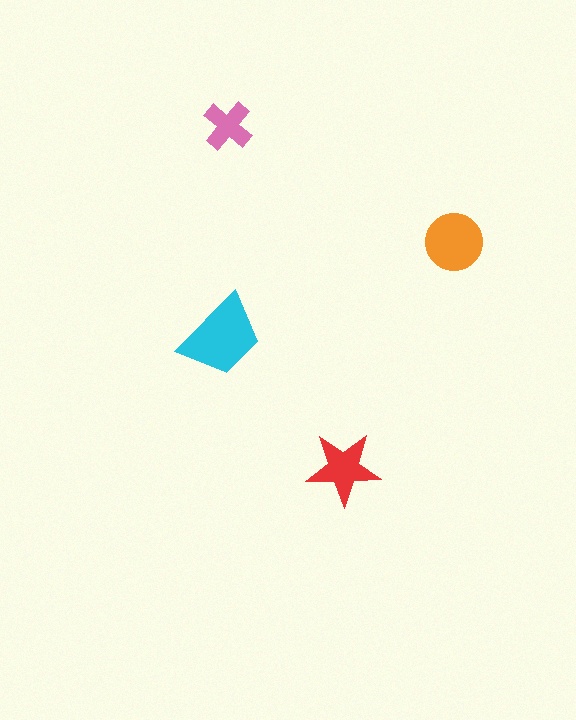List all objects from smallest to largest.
The pink cross, the red star, the orange circle, the cyan trapezoid.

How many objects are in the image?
There are 4 objects in the image.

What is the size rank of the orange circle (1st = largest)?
2nd.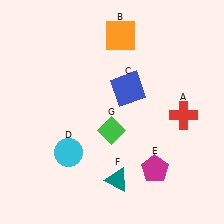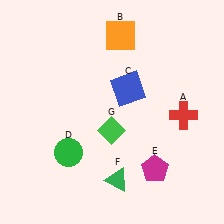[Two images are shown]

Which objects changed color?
D changed from cyan to green. F changed from teal to green.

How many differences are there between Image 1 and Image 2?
There are 2 differences between the two images.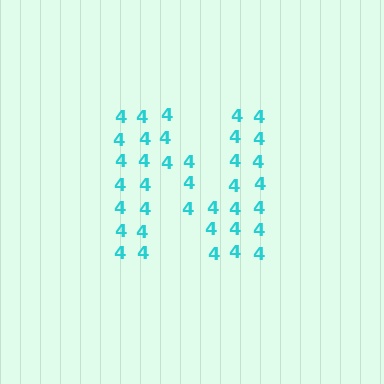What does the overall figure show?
The overall figure shows the letter N.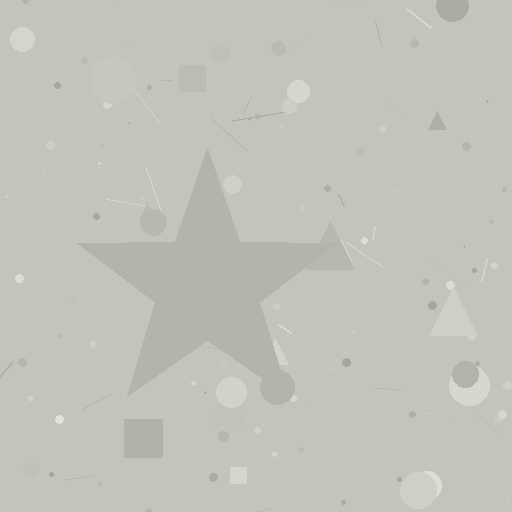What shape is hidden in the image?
A star is hidden in the image.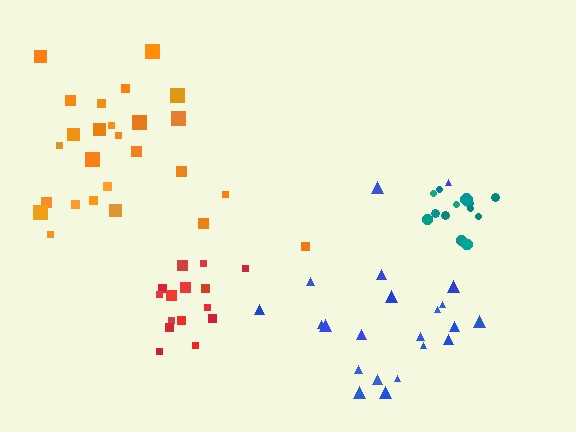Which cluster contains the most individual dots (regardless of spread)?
Orange (26).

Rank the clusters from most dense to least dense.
teal, red, orange, blue.